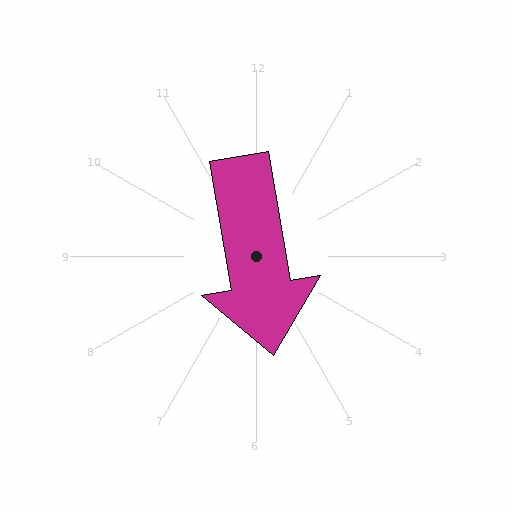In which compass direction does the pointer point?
South.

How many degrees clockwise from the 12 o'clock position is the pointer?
Approximately 170 degrees.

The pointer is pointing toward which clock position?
Roughly 6 o'clock.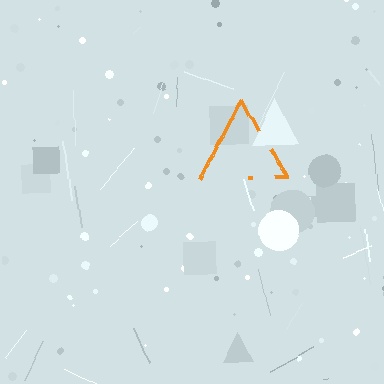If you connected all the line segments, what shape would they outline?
They would outline a triangle.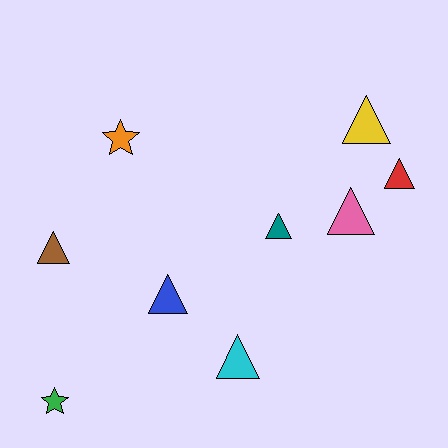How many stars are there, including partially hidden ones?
There are 2 stars.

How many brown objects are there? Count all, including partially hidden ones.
There is 1 brown object.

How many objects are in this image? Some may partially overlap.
There are 9 objects.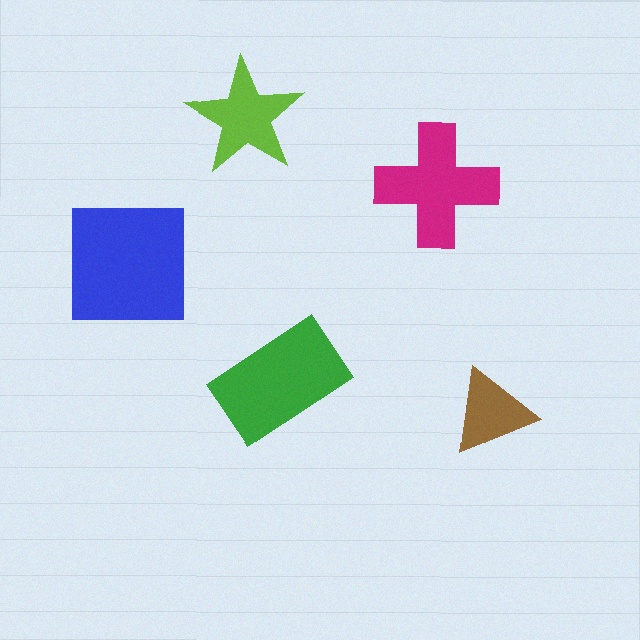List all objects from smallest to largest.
The brown triangle, the lime star, the magenta cross, the green rectangle, the blue square.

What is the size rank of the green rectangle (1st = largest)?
2nd.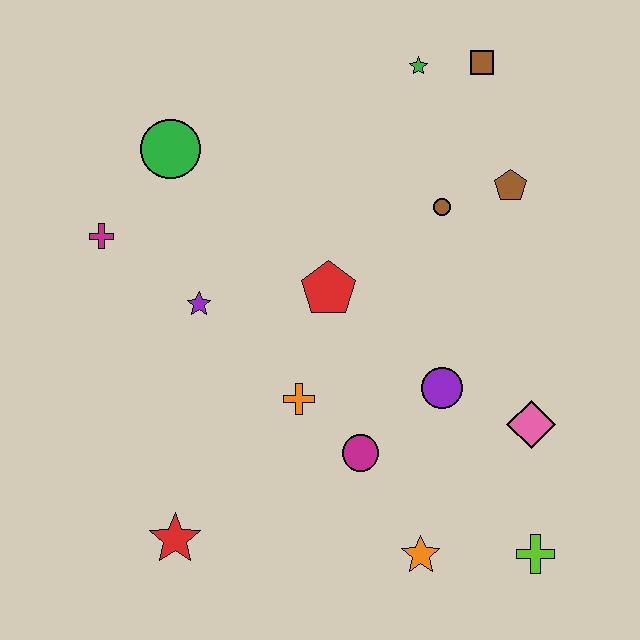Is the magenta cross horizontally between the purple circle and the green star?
No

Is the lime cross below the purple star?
Yes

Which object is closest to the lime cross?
The orange star is closest to the lime cross.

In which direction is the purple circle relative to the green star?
The purple circle is below the green star.